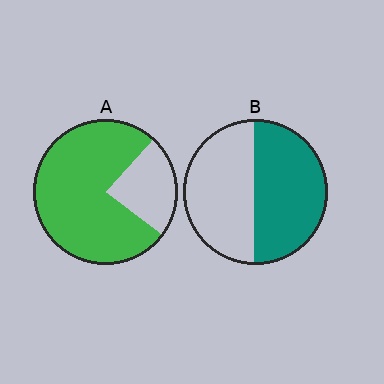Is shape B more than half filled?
Roughly half.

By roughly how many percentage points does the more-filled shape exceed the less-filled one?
By roughly 25 percentage points (A over B).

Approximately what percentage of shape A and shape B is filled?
A is approximately 75% and B is approximately 50%.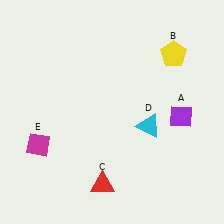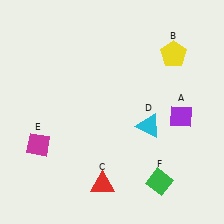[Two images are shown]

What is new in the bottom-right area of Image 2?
A green diamond (F) was added in the bottom-right area of Image 2.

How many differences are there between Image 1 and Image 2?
There is 1 difference between the two images.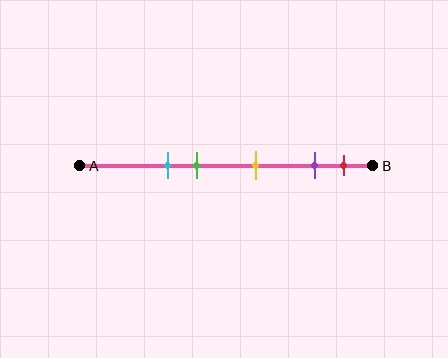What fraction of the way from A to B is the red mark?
The red mark is approximately 90% (0.9) of the way from A to B.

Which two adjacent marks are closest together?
The purple and red marks are the closest adjacent pair.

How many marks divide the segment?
There are 5 marks dividing the segment.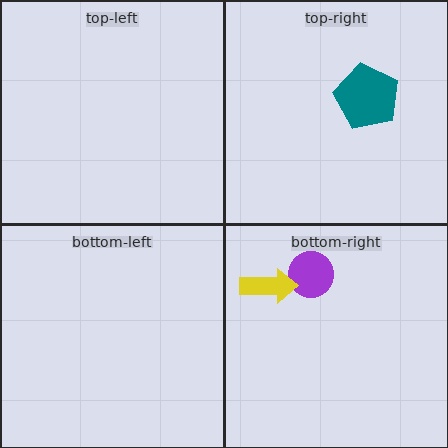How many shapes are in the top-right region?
1.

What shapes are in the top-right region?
The teal pentagon.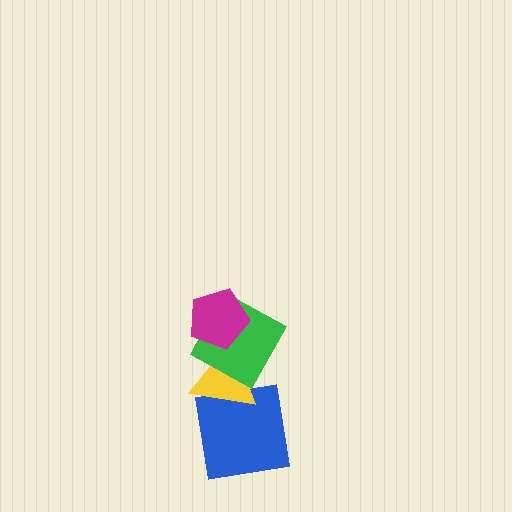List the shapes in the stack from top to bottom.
From top to bottom: the magenta pentagon, the green square, the yellow triangle, the blue square.